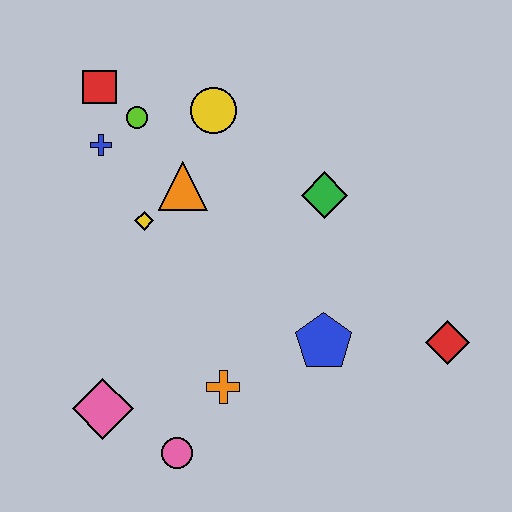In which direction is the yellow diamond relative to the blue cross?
The yellow diamond is below the blue cross.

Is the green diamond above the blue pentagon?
Yes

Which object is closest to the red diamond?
The blue pentagon is closest to the red diamond.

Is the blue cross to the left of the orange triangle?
Yes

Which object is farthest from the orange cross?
The red square is farthest from the orange cross.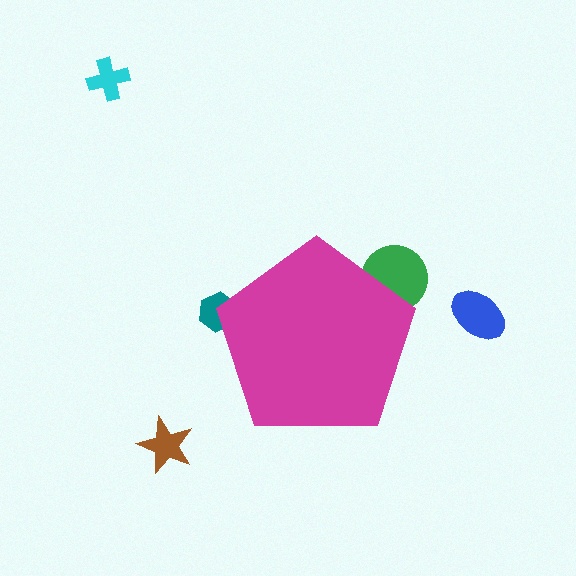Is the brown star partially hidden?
No, the brown star is fully visible.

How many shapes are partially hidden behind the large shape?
2 shapes are partially hidden.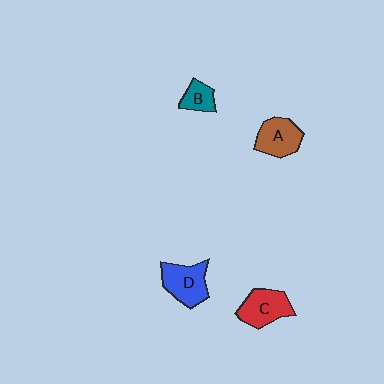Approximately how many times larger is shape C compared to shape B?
Approximately 1.8 times.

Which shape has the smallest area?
Shape B (teal).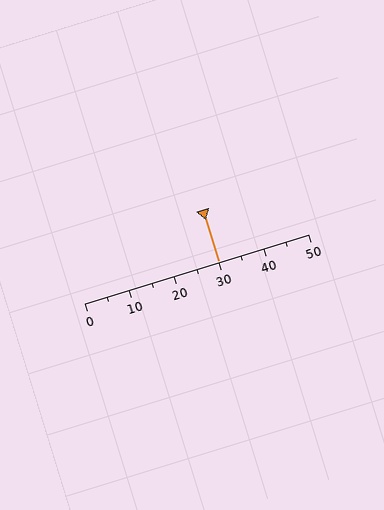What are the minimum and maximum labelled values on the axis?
The axis runs from 0 to 50.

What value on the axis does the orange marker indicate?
The marker indicates approximately 30.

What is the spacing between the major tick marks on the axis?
The major ticks are spaced 10 apart.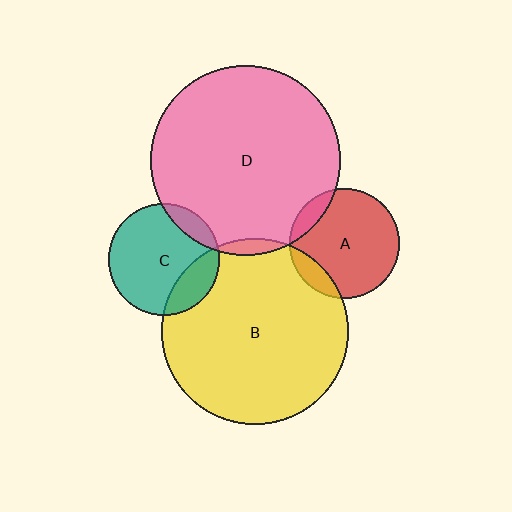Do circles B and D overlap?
Yes.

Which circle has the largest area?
Circle D (pink).